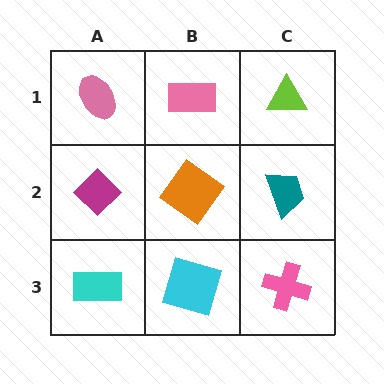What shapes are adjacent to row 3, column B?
An orange diamond (row 2, column B), a cyan rectangle (row 3, column A), a pink cross (row 3, column C).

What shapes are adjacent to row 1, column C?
A teal trapezoid (row 2, column C), a pink rectangle (row 1, column B).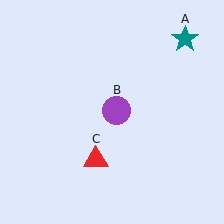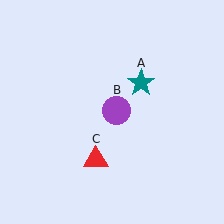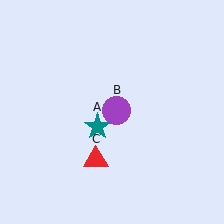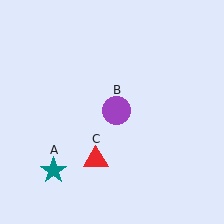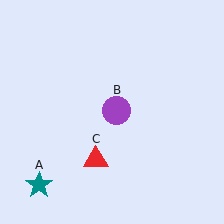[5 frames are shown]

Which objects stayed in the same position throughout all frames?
Purple circle (object B) and red triangle (object C) remained stationary.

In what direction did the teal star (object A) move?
The teal star (object A) moved down and to the left.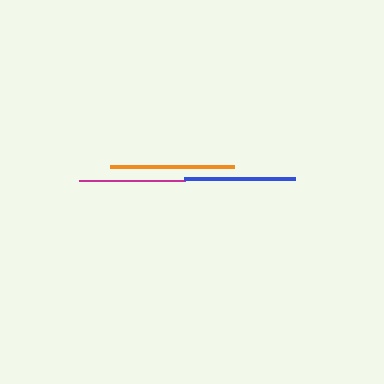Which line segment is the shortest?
The magenta line is the shortest at approximately 105 pixels.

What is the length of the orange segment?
The orange segment is approximately 124 pixels long.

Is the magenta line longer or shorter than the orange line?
The orange line is longer than the magenta line.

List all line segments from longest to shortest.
From longest to shortest: orange, blue, magenta.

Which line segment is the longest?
The orange line is the longest at approximately 124 pixels.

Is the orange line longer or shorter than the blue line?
The orange line is longer than the blue line.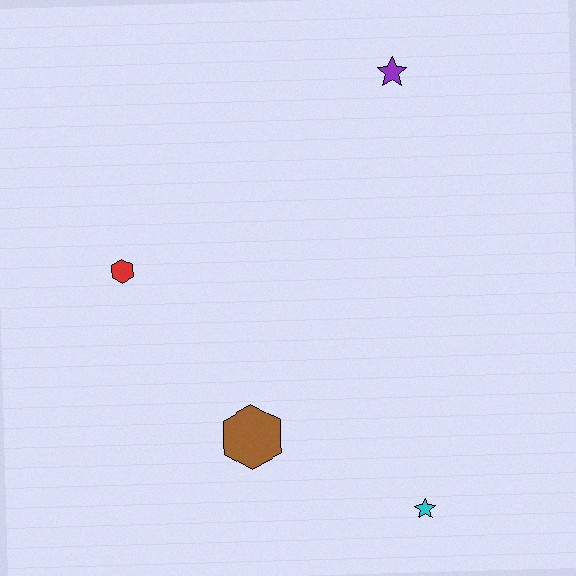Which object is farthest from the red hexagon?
The cyan star is farthest from the red hexagon.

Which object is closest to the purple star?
The red hexagon is closest to the purple star.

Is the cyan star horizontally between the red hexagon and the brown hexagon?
No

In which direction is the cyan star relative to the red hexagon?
The cyan star is to the right of the red hexagon.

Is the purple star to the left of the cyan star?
Yes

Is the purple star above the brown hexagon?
Yes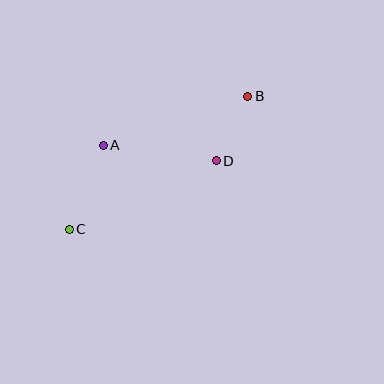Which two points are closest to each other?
Points B and D are closest to each other.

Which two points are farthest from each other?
Points B and C are farthest from each other.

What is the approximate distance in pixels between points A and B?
The distance between A and B is approximately 152 pixels.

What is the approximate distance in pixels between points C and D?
The distance between C and D is approximately 162 pixels.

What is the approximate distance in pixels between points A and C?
The distance between A and C is approximately 90 pixels.